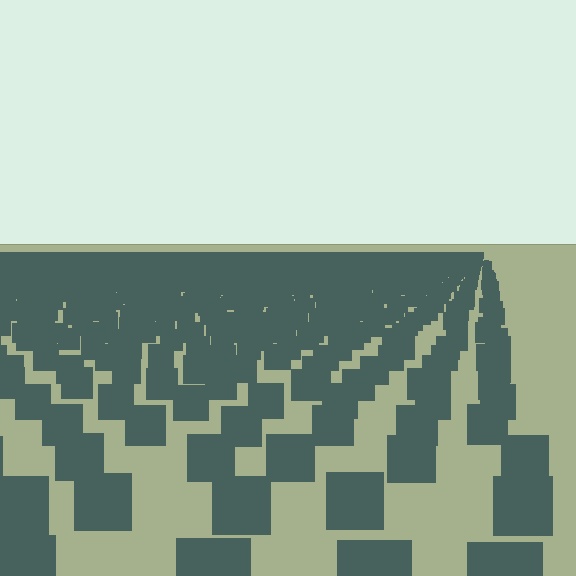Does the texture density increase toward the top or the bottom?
Density increases toward the top.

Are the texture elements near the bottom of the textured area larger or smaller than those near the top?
Larger. Near the bottom, elements are closer to the viewer and appear at a bigger on-screen size.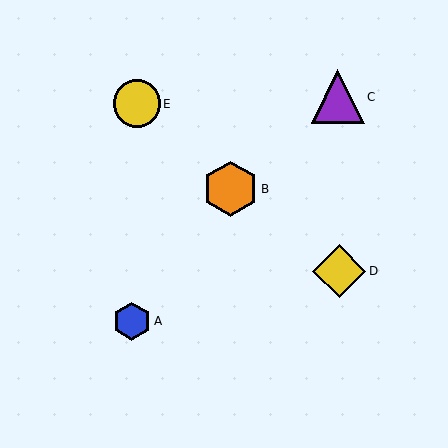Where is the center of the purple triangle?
The center of the purple triangle is at (338, 97).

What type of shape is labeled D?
Shape D is a yellow diamond.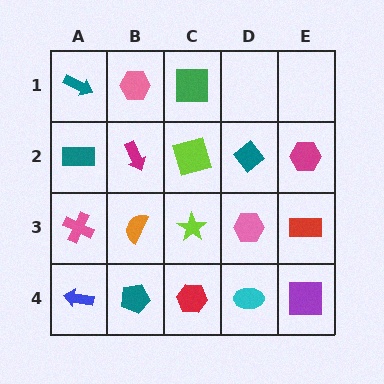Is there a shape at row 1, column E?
No, that cell is empty.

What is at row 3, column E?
A red rectangle.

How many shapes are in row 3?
5 shapes.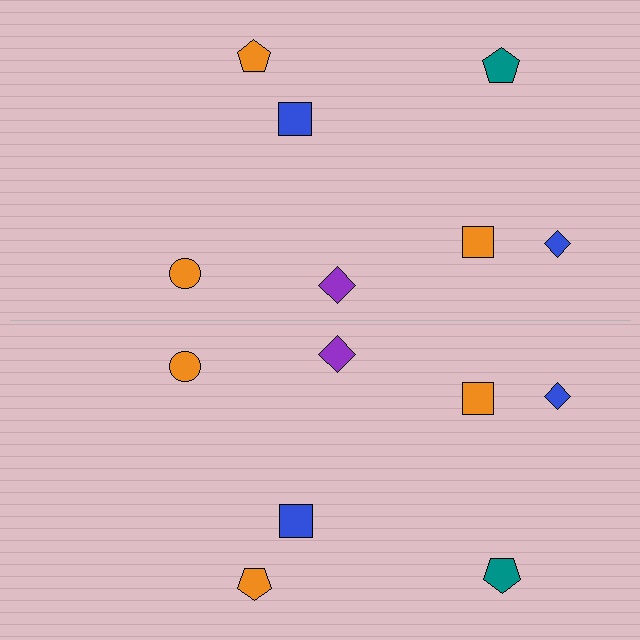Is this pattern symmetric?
Yes, this pattern has bilateral (reflection) symmetry.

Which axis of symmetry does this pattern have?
The pattern has a horizontal axis of symmetry running through the center of the image.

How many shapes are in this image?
There are 14 shapes in this image.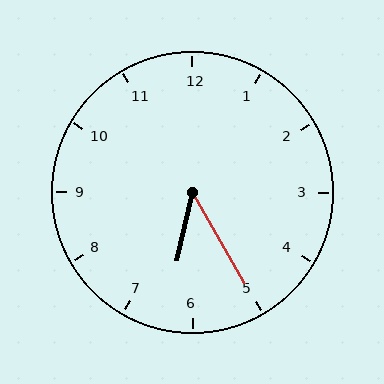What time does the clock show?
6:25.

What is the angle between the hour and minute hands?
Approximately 42 degrees.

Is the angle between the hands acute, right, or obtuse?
It is acute.